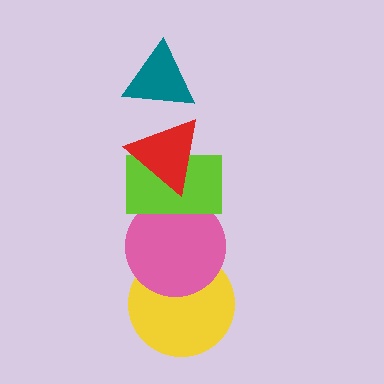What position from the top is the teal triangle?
The teal triangle is 1st from the top.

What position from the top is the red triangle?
The red triangle is 2nd from the top.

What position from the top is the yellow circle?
The yellow circle is 5th from the top.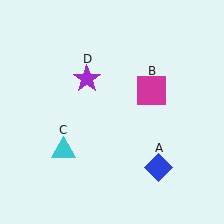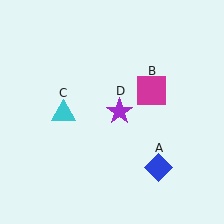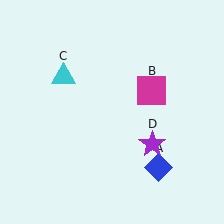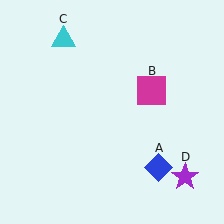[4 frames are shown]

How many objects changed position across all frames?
2 objects changed position: cyan triangle (object C), purple star (object D).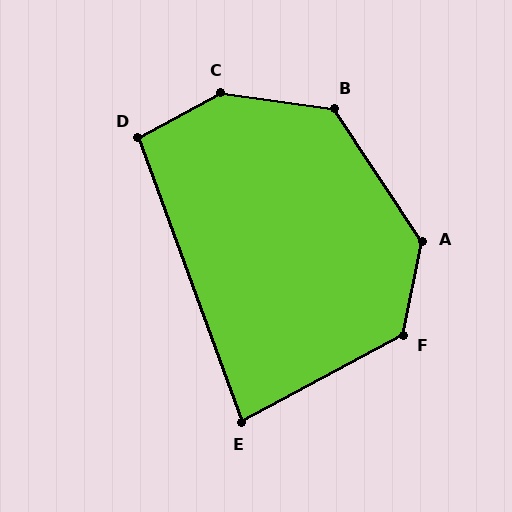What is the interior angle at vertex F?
Approximately 130 degrees (obtuse).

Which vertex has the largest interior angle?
C, at approximately 143 degrees.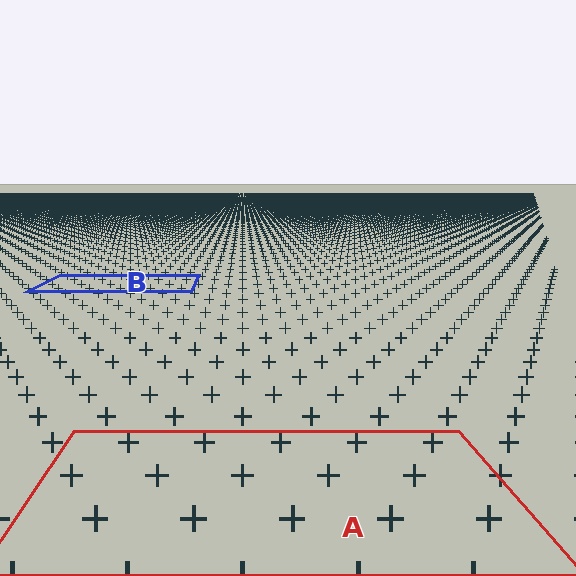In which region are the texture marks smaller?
The texture marks are smaller in region B, because it is farther away.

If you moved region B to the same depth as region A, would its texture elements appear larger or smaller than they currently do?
They would appear larger. At a closer depth, the same texture elements are projected at a bigger on-screen size.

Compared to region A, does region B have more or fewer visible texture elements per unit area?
Region B has more texture elements per unit area — they are packed more densely because it is farther away.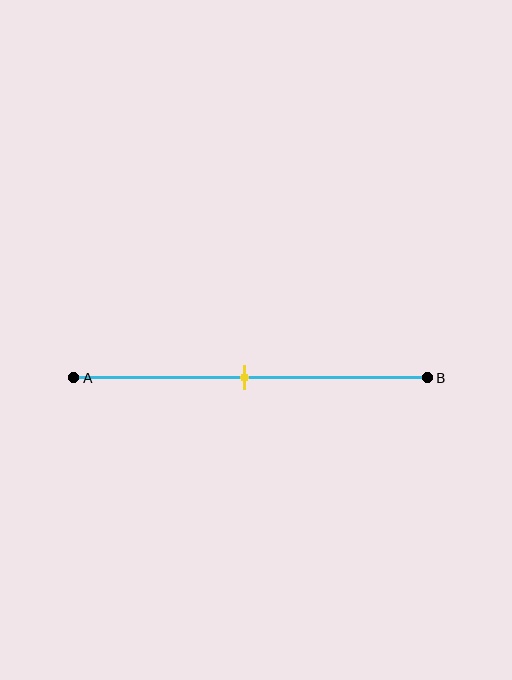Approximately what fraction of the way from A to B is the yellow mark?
The yellow mark is approximately 50% of the way from A to B.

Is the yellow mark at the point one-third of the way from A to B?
No, the mark is at about 50% from A, not at the 33% one-third point.